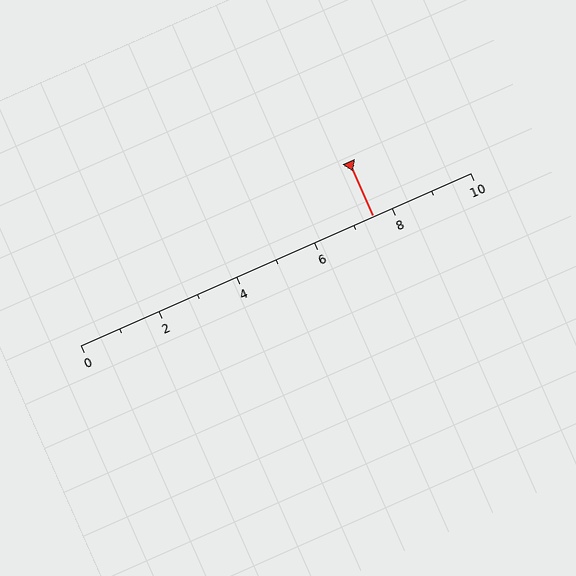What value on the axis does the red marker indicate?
The marker indicates approximately 7.5.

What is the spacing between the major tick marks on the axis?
The major ticks are spaced 2 apart.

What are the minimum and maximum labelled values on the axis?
The axis runs from 0 to 10.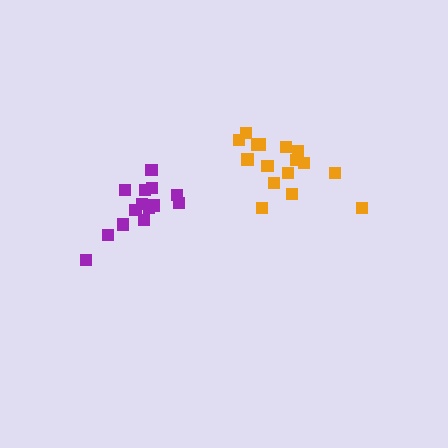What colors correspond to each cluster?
The clusters are colored: purple, orange.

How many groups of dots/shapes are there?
There are 2 groups.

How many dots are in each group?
Group 1: 14 dots, Group 2: 16 dots (30 total).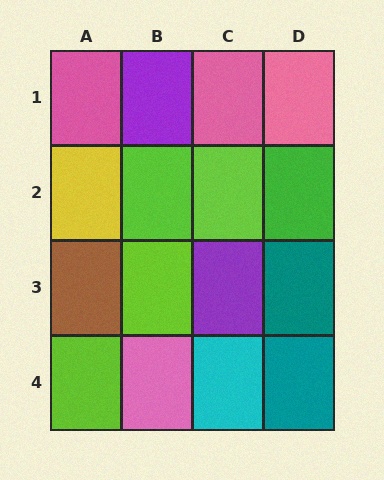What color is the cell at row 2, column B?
Lime.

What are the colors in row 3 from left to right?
Brown, lime, purple, teal.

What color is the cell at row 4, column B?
Pink.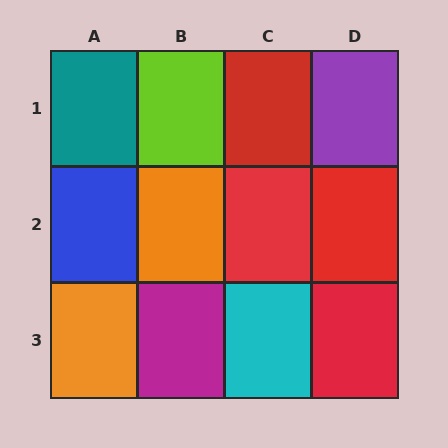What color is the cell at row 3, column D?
Red.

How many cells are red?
4 cells are red.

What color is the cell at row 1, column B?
Lime.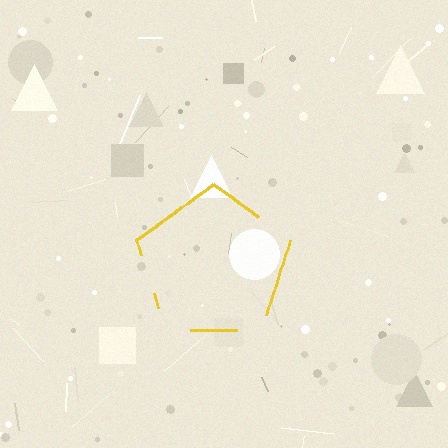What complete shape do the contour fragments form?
The contour fragments form a pentagon.